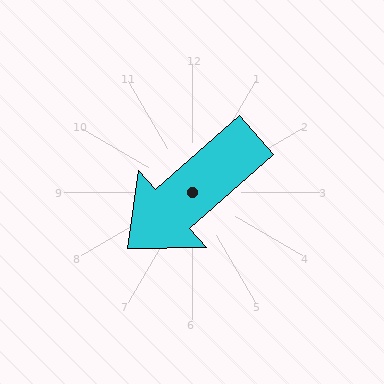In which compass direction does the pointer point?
Southwest.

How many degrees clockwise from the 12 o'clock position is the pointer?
Approximately 229 degrees.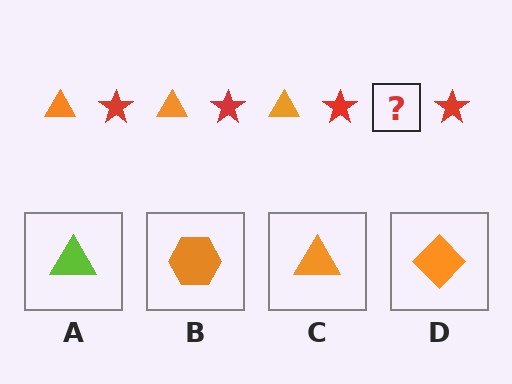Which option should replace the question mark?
Option C.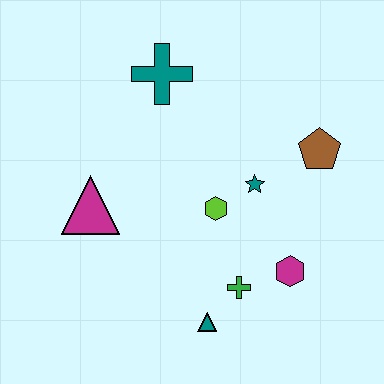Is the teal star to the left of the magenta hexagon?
Yes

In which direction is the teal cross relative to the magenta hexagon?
The teal cross is above the magenta hexagon.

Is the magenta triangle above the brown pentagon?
No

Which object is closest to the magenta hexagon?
The green cross is closest to the magenta hexagon.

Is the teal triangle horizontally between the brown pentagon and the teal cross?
Yes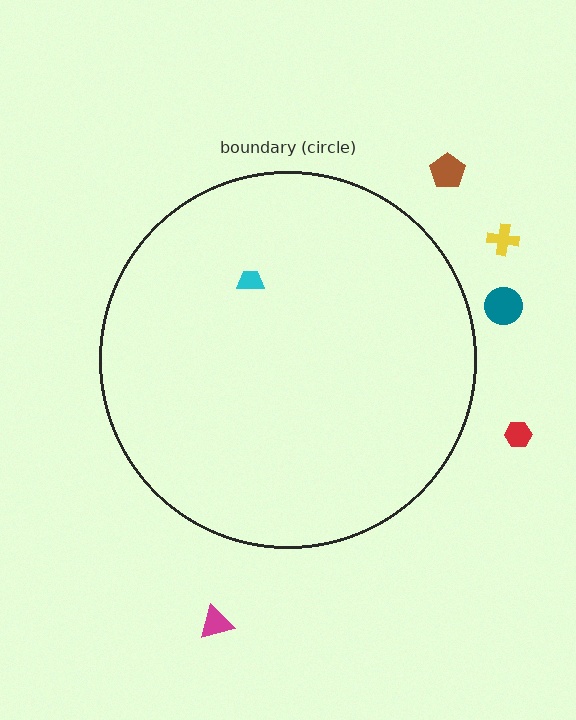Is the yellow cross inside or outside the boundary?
Outside.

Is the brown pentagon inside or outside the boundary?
Outside.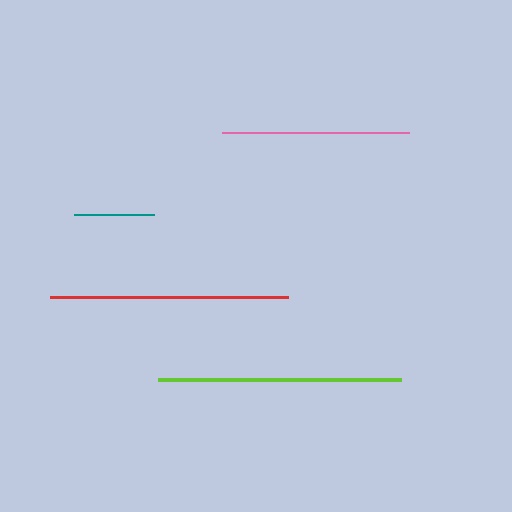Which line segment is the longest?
The lime line is the longest at approximately 243 pixels.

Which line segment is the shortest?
The teal line is the shortest at approximately 80 pixels.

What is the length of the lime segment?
The lime segment is approximately 243 pixels long.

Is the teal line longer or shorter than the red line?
The red line is longer than the teal line.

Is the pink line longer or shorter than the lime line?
The lime line is longer than the pink line.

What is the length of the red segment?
The red segment is approximately 239 pixels long.